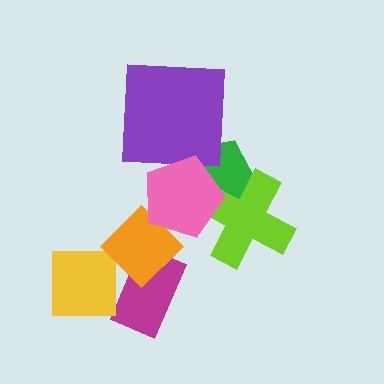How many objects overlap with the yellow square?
1 object overlaps with the yellow square.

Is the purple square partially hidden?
Yes, it is partially covered by another shape.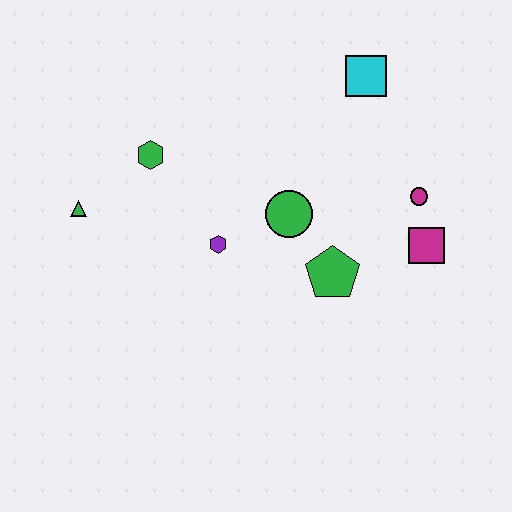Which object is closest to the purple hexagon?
The green circle is closest to the purple hexagon.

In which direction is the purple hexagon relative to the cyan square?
The purple hexagon is below the cyan square.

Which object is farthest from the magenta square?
The green triangle is farthest from the magenta square.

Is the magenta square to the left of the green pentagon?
No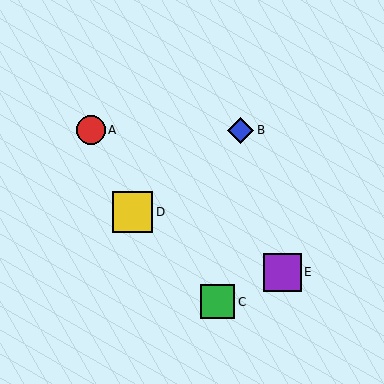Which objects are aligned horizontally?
Objects A, B are aligned horizontally.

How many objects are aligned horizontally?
2 objects (A, B) are aligned horizontally.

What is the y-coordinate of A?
Object A is at y≈130.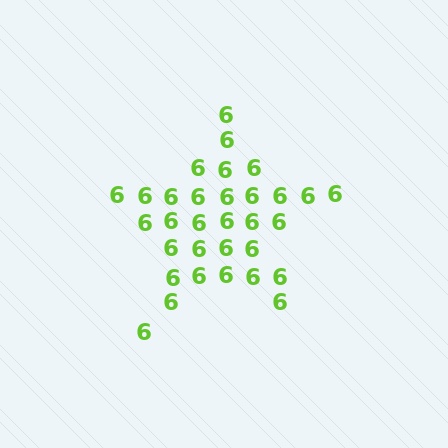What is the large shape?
The large shape is a star.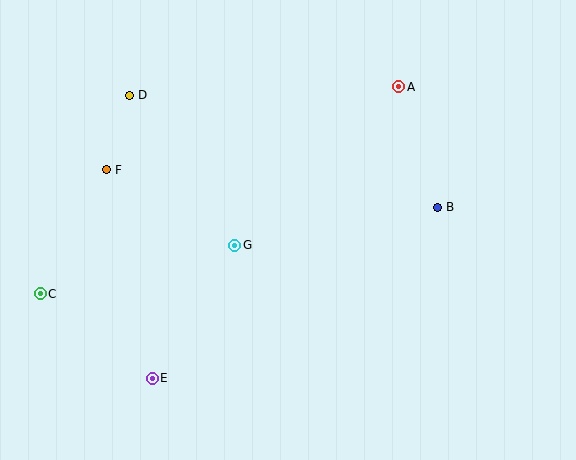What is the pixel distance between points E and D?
The distance between E and D is 284 pixels.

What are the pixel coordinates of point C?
Point C is at (40, 294).